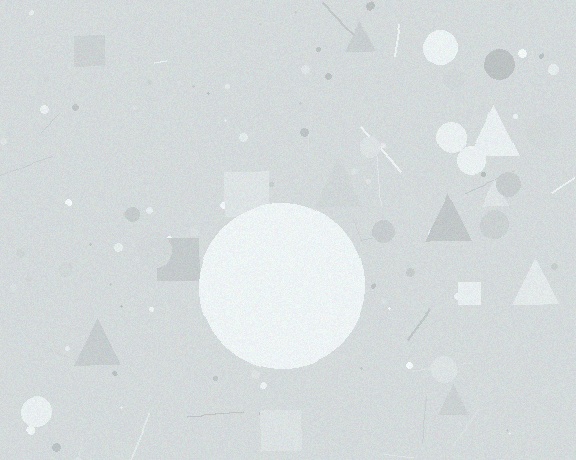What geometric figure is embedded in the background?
A circle is embedded in the background.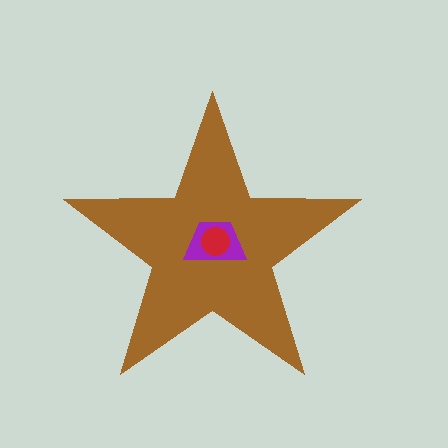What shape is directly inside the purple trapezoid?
The red circle.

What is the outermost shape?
The brown star.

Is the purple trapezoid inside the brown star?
Yes.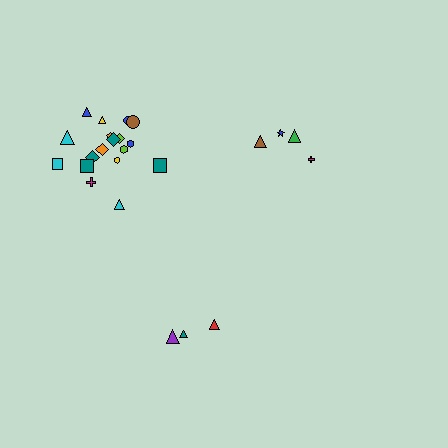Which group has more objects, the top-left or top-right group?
The top-left group.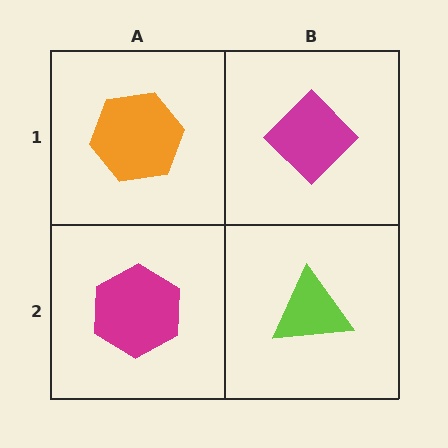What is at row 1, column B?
A magenta diamond.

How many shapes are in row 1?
2 shapes.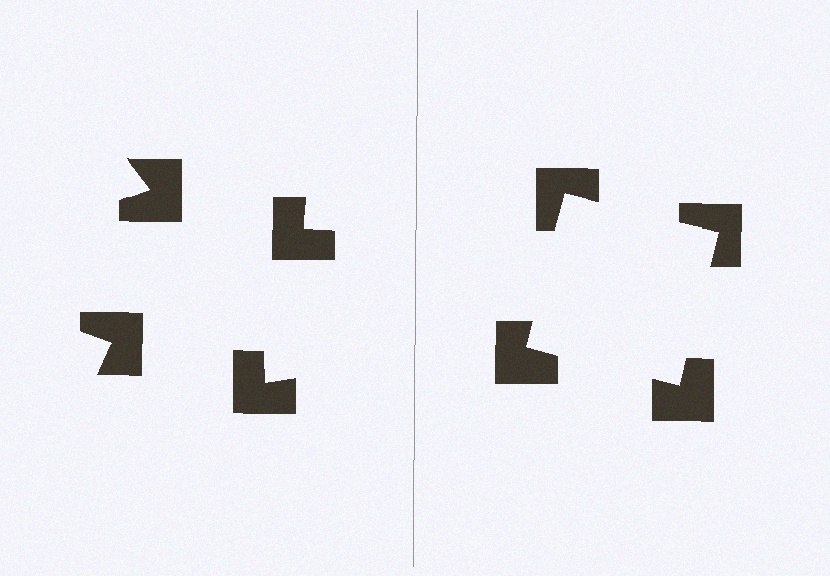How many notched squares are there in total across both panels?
8 — 4 on each side.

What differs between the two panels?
The notched squares are positioned identically on both sides; only the wedge orientations differ. On the right they align to a square; on the left they are misaligned.